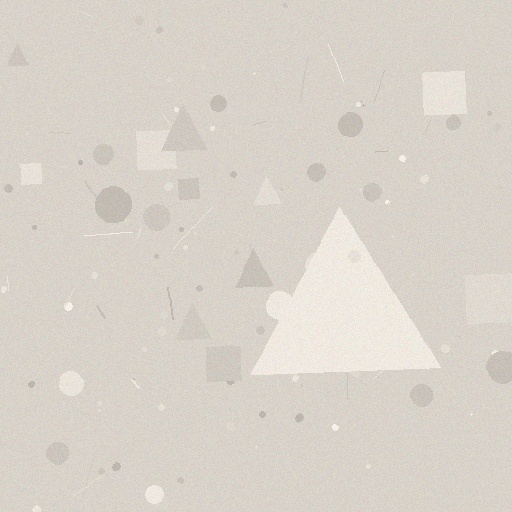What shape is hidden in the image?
A triangle is hidden in the image.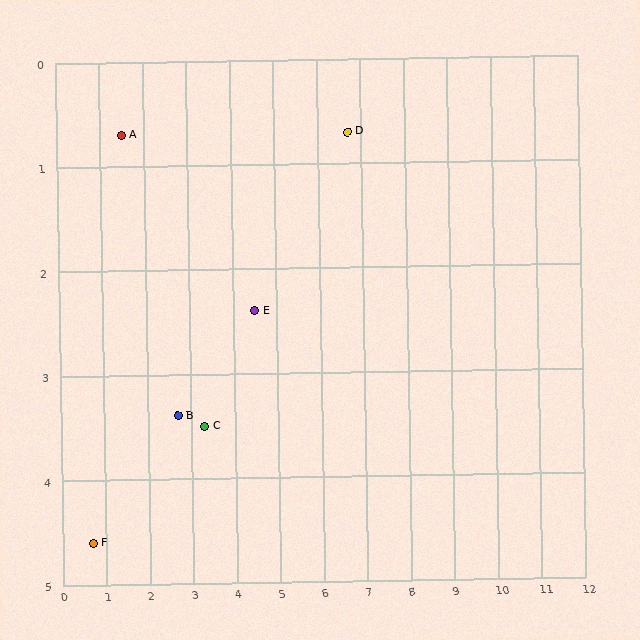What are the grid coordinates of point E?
Point E is at approximately (4.5, 2.4).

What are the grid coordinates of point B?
Point B is at approximately (2.7, 3.4).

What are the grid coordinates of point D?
Point D is at approximately (6.7, 0.7).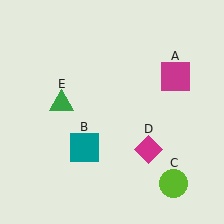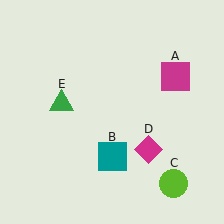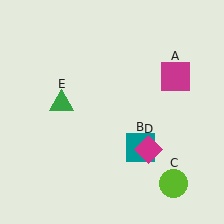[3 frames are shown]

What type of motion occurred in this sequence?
The teal square (object B) rotated counterclockwise around the center of the scene.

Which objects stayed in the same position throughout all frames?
Magenta square (object A) and lime circle (object C) and magenta diamond (object D) and green triangle (object E) remained stationary.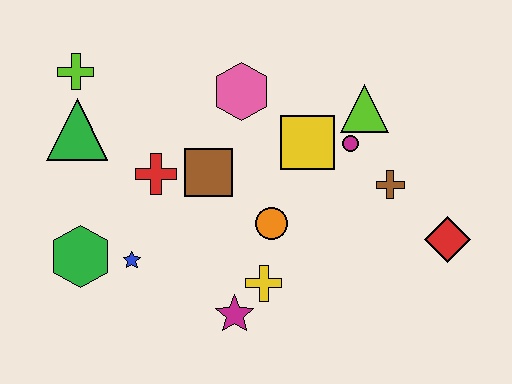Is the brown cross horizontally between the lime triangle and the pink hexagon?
No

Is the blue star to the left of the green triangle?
No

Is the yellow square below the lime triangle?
Yes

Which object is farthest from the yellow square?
The green hexagon is farthest from the yellow square.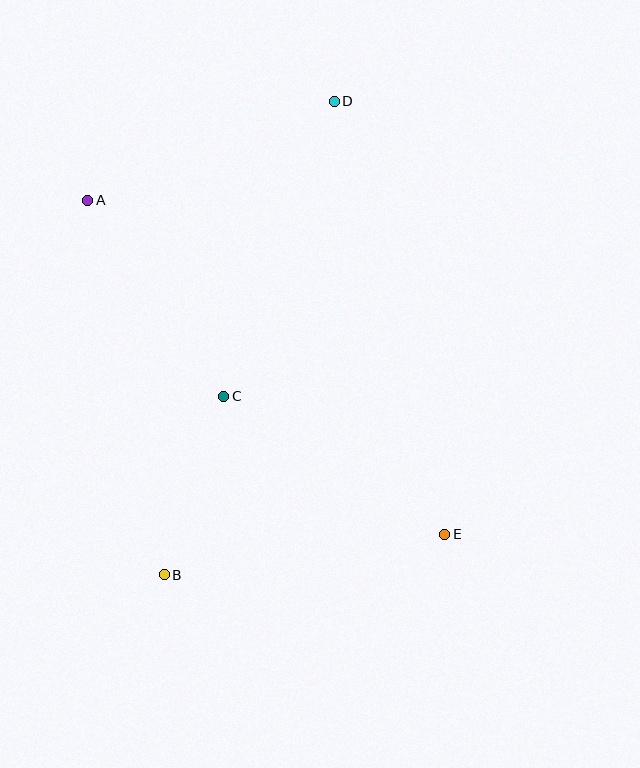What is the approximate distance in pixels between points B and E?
The distance between B and E is approximately 284 pixels.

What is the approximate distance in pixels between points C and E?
The distance between C and E is approximately 261 pixels.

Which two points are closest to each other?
Points B and C are closest to each other.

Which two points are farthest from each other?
Points B and D are farthest from each other.